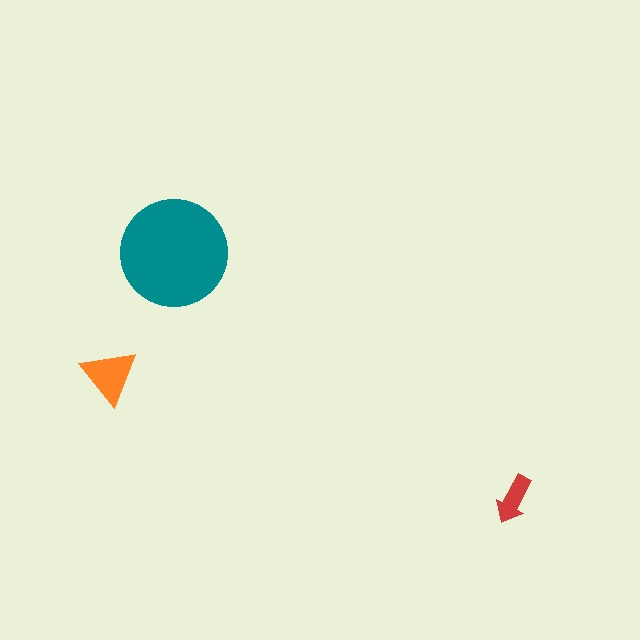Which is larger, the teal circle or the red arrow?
The teal circle.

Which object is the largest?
The teal circle.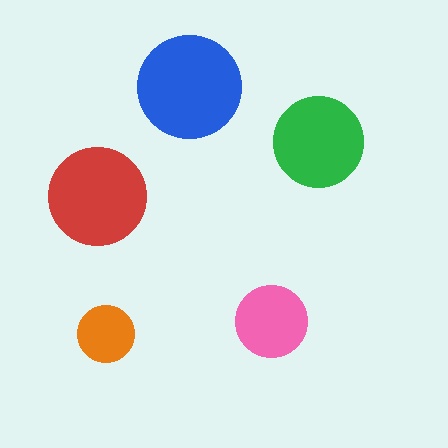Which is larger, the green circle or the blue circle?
The blue one.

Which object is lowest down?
The orange circle is bottommost.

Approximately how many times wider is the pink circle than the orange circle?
About 1.5 times wider.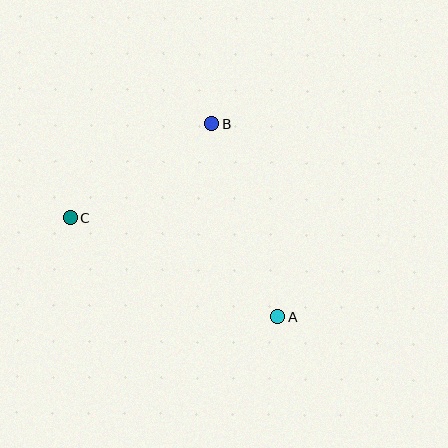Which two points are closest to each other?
Points B and C are closest to each other.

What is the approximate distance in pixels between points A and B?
The distance between A and B is approximately 204 pixels.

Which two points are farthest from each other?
Points A and C are farthest from each other.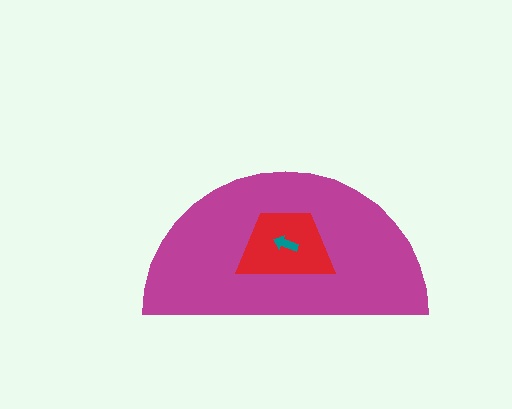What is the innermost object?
The teal arrow.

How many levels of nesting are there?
3.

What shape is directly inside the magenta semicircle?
The red trapezoid.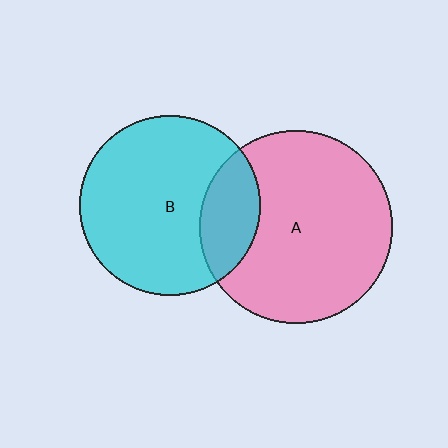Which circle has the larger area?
Circle A (pink).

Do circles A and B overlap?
Yes.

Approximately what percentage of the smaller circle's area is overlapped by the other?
Approximately 20%.